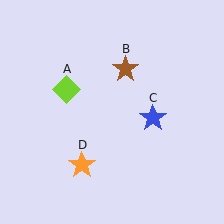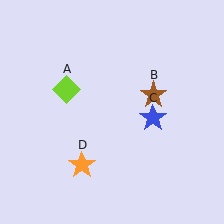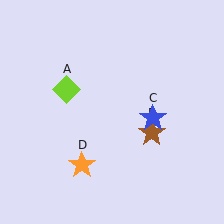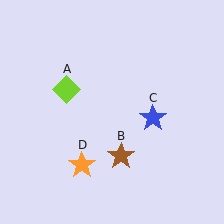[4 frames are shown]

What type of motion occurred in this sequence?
The brown star (object B) rotated clockwise around the center of the scene.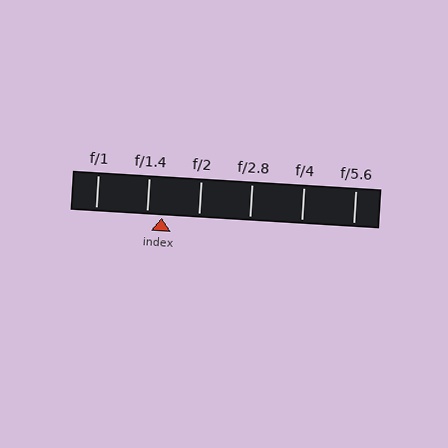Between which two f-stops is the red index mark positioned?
The index mark is between f/1.4 and f/2.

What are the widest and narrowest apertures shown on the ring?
The widest aperture shown is f/1 and the narrowest is f/5.6.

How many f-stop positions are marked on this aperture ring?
There are 6 f-stop positions marked.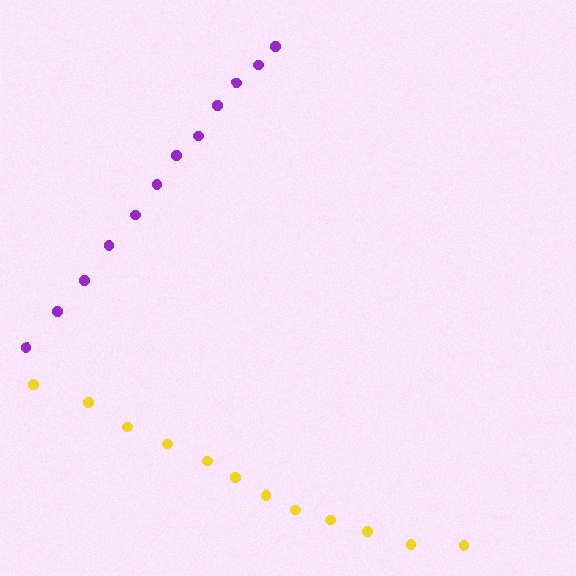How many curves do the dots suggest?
There are 2 distinct paths.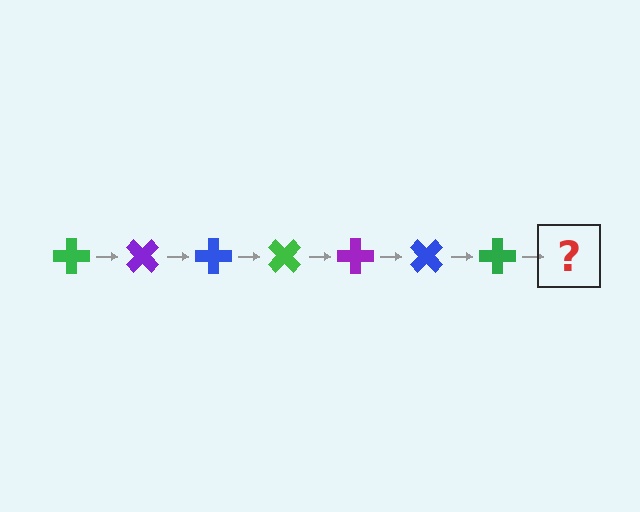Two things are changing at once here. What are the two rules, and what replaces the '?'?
The two rules are that it rotates 45 degrees each step and the color cycles through green, purple, and blue. The '?' should be a purple cross, rotated 315 degrees from the start.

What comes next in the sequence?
The next element should be a purple cross, rotated 315 degrees from the start.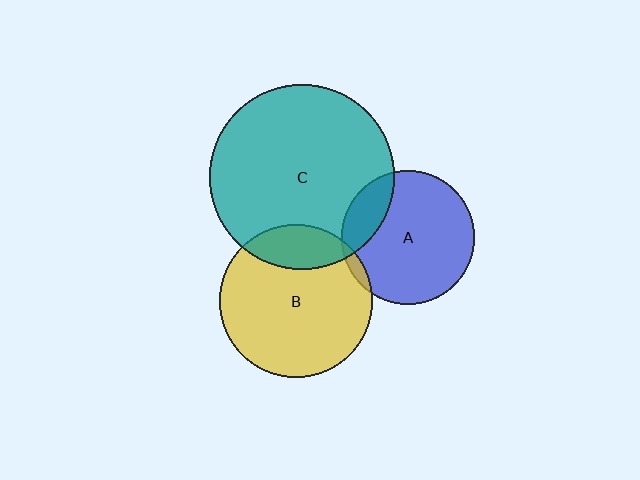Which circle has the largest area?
Circle C (teal).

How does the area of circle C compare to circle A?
Approximately 1.9 times.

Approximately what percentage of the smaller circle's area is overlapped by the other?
Approximately 5%.